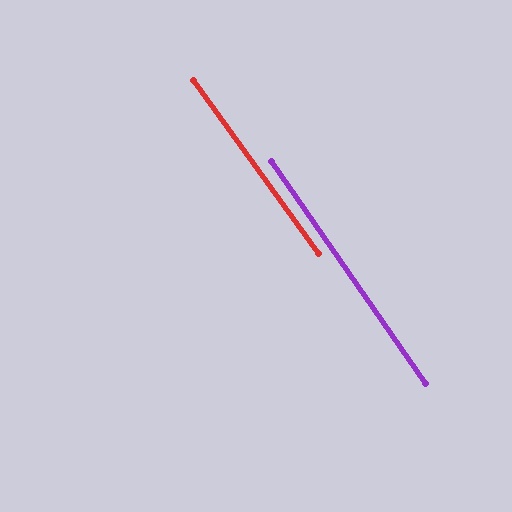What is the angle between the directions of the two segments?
Approximately 1 degree.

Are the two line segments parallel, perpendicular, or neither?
Parallel — their directions differ by only 1.0°.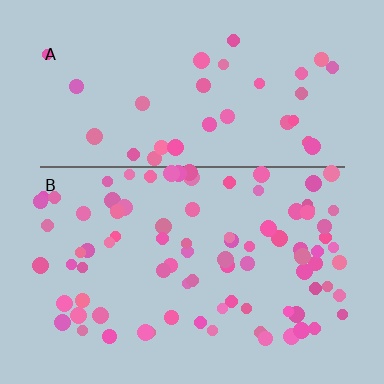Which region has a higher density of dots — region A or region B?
B (the bottom).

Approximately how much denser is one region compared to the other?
Approximately 2.6× — region B over region A.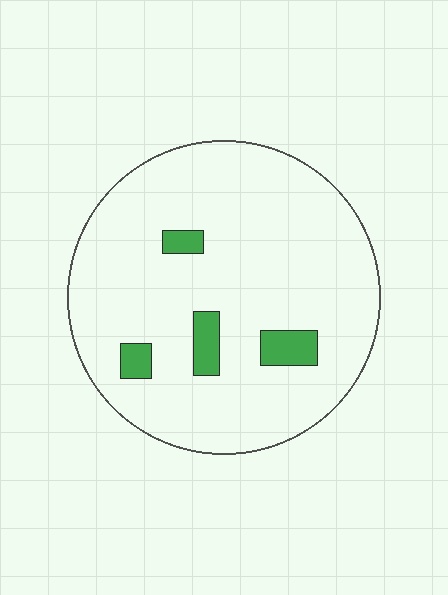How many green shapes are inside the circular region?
4.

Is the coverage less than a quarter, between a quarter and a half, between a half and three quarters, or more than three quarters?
Less than a quarter.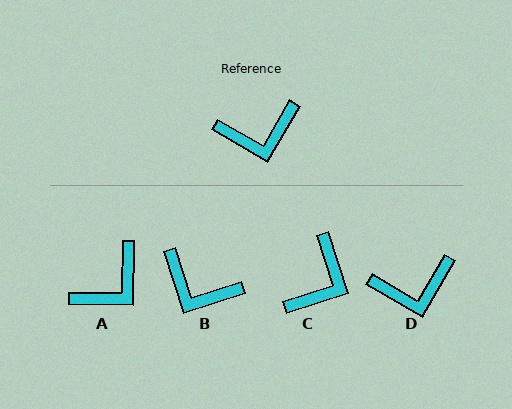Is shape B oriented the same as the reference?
No, it is off by about 42 degrees.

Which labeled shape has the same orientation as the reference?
D.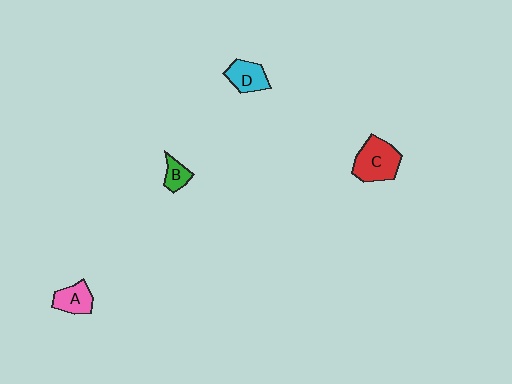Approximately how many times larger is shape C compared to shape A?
Approximately 1.6 times.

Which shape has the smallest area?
Shape B (green).